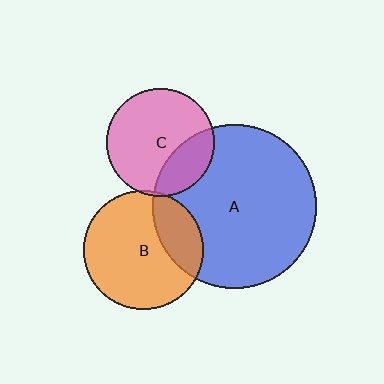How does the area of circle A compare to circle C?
Approximately 2.3 times.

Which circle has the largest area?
Circle A (blue).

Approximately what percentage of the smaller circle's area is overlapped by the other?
Approximately 5%.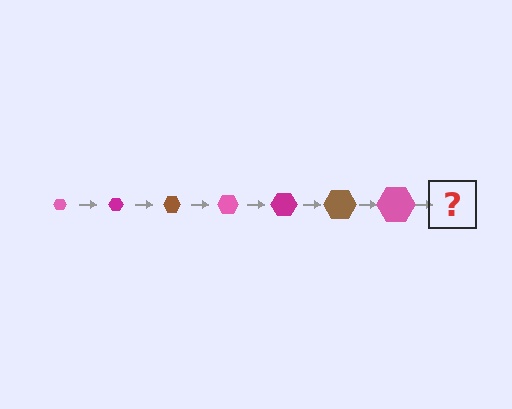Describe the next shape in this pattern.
It should be a magenta hexagon, larger than the previous one.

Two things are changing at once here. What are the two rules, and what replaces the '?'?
The two rules are that the hexagon grows larger each step and the color cycles through pink, magenta, and brown. The '?' should be a magenta hexagon, larger than the previous one.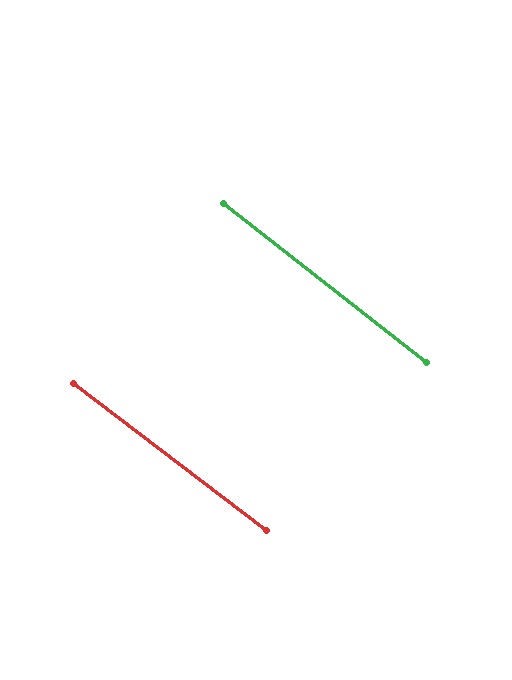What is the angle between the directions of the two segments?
Approximately 1 degree.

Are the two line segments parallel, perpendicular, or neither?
Parallel — their directions differ by only 0.8°.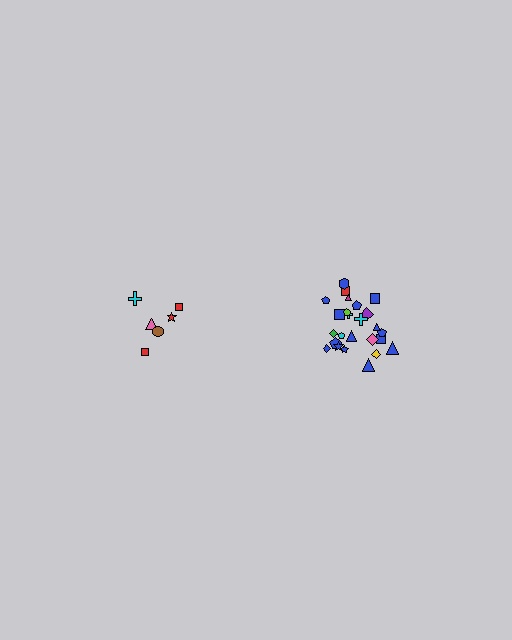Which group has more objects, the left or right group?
The right group.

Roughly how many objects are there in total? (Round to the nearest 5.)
Roughly 30 objects in total.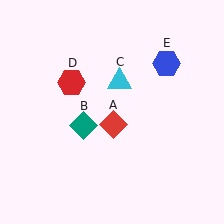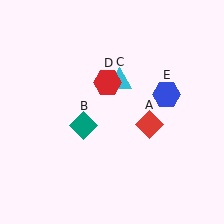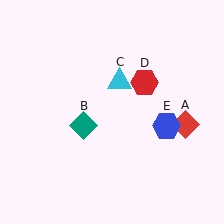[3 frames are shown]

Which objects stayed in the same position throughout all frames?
Teal diamond (object B) and cyan triangle (object C) remained stationary.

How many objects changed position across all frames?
3 objects changed position: red diamond (object A), red hexagon (object D), blue hexagon (object E).